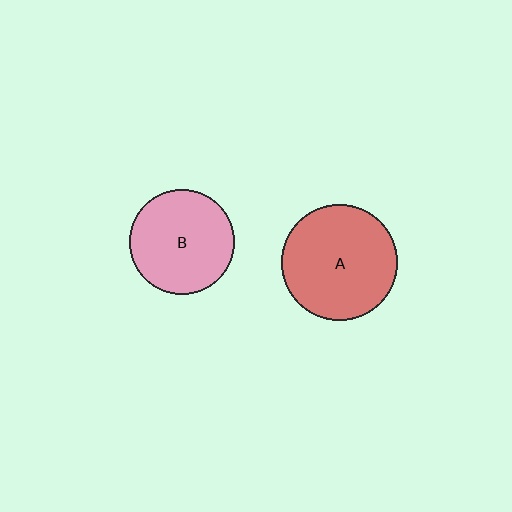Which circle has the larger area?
Circle A (red).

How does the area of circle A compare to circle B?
Approximately 1.2 times.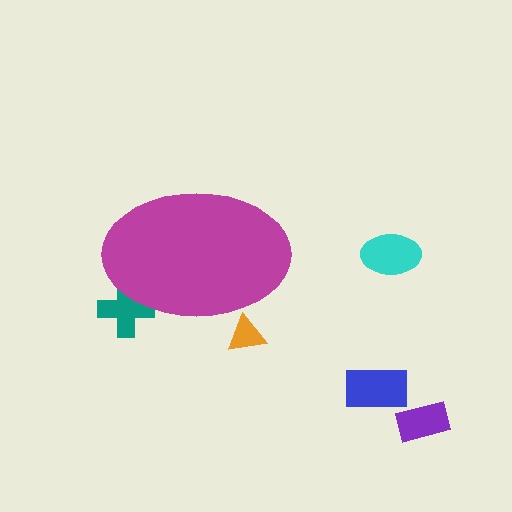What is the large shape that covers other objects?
A magenta ellipse.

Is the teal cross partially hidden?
Yes, the teal cross is partially hidden behind the magenta ellipse.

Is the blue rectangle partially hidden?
No, the blue rectangle is fully visible.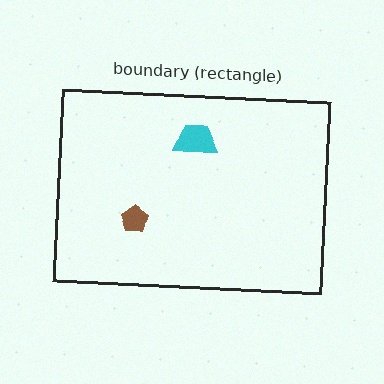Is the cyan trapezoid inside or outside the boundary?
Inside.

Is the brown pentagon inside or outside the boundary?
Inside.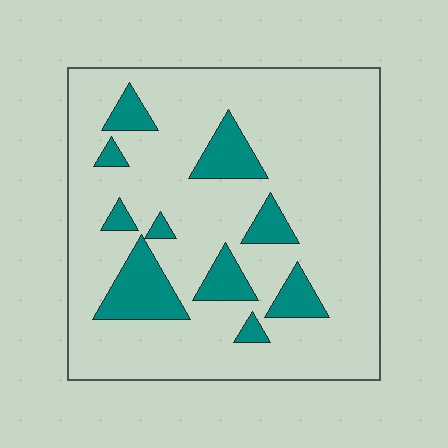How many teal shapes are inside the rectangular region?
10.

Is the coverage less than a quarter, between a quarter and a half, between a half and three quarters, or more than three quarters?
Less than a quarter.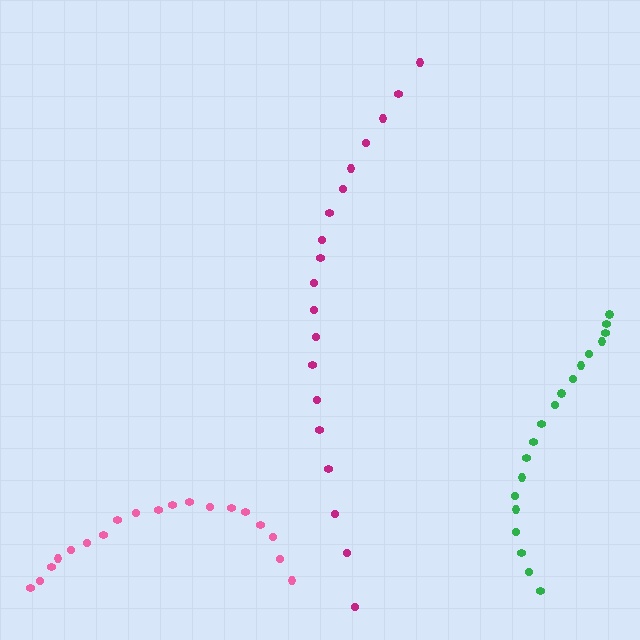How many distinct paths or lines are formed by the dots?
There are 3 distinct paths.